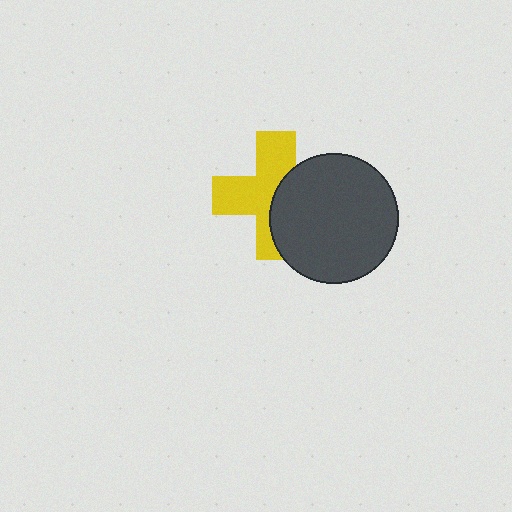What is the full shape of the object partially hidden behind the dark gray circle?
The partially hidden object is a yellow cross.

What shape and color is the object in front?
The object in front is a dark gray circle.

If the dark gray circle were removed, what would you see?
You would see the complete yellow cross.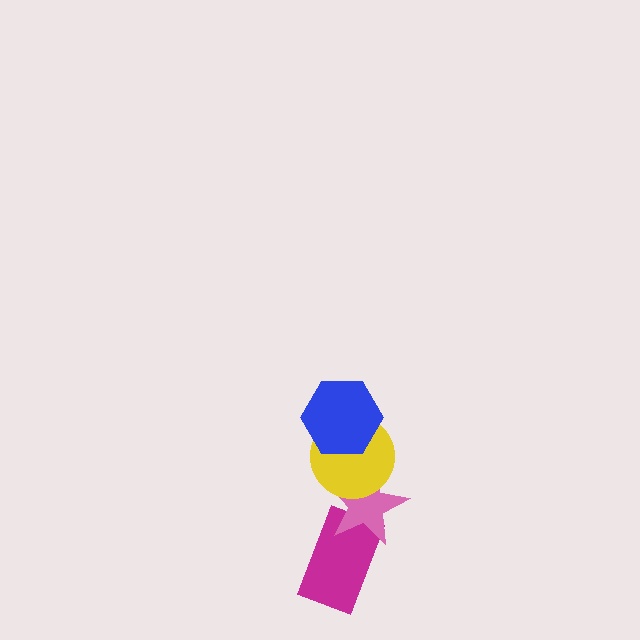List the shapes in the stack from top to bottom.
From top to bottom: the blue hexagon, the yellow circle, the pink star, the magenta rectangle.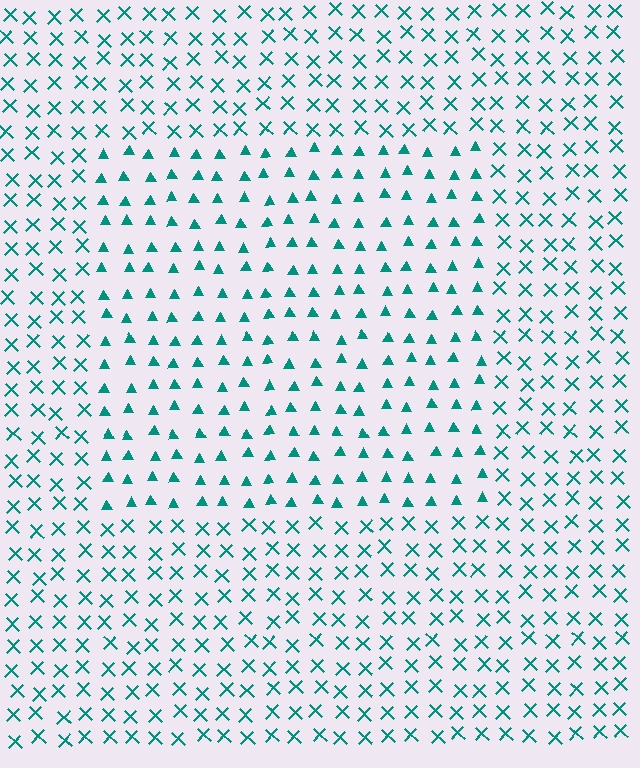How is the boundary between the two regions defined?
The boundary is defined by a change in element shape: triangles inside vs. X marks outside. All elements share the same color and spacing.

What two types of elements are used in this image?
The image uses triangles inside the rectangle region and X marks outside it.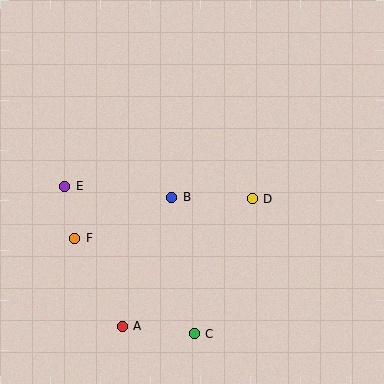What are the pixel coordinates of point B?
Point B is at (172, 197).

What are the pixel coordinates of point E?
Point E is at (65, 186).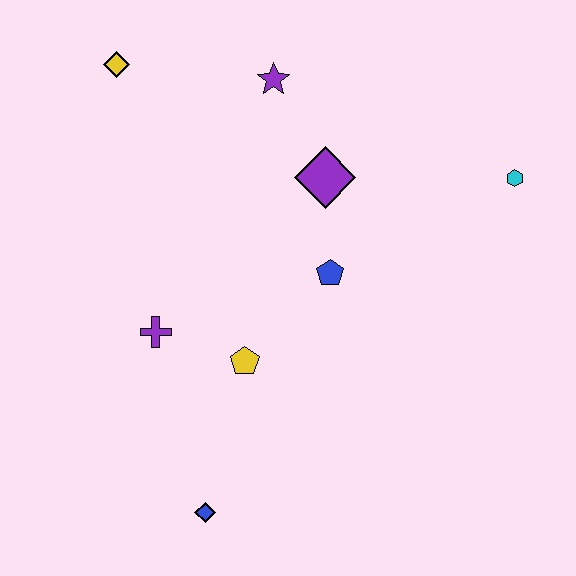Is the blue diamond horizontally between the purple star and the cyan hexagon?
No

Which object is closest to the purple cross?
The yellow pentagon is closest to the purple cross.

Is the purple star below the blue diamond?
No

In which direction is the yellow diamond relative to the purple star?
The yellow diamond is to the left of the purple star.